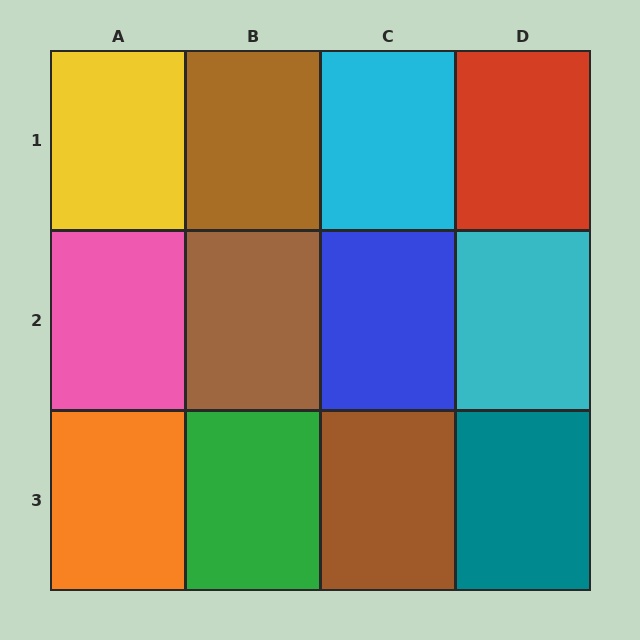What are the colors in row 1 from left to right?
Yellow, brown, cyan, red.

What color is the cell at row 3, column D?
Teal.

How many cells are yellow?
1 cell is yellow.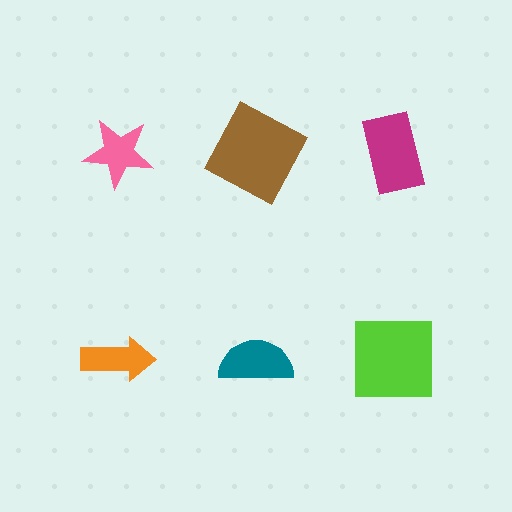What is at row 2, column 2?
A teal semicircle.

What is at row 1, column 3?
A magenta rectangle.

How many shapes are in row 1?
3 shapes.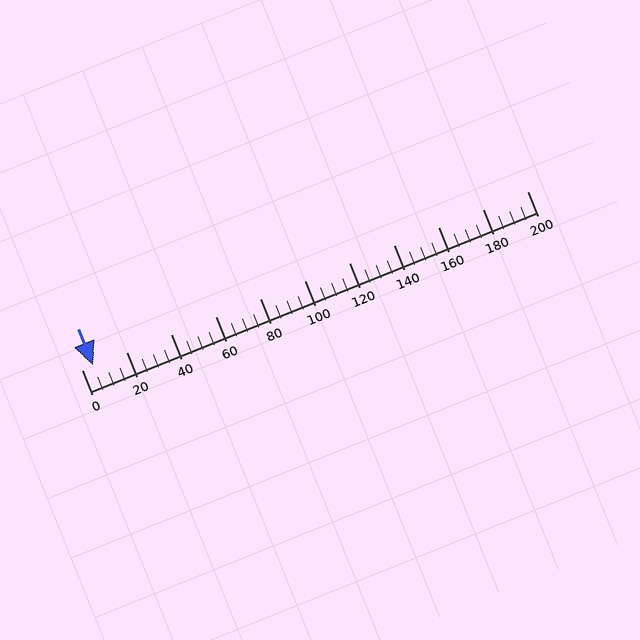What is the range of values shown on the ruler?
The ruler shows values from 0 to 200.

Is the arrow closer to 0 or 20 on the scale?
The arrow is closer to 0.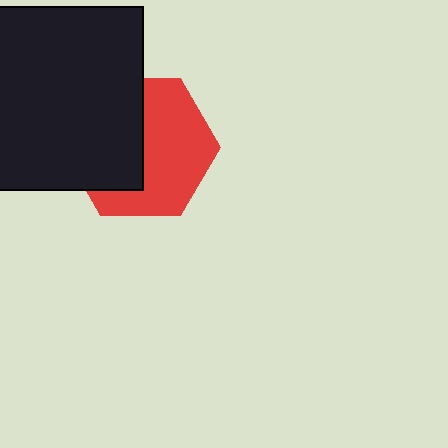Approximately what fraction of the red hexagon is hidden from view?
Roughly 45% of the red hexagon is hidden behind the black square.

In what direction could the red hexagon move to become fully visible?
The red hexagon could move right. That would shift it out from behind the black square entirely.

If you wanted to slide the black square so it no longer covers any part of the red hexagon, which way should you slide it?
Slide it left — that is the most direct way to separate the two shapes.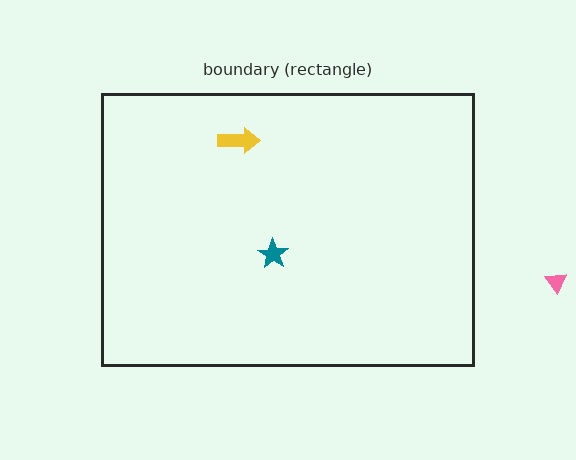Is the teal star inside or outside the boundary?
Inside.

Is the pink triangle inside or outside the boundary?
Outside.